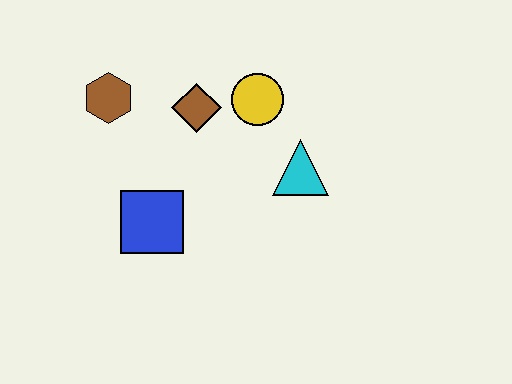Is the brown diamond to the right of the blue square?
Yes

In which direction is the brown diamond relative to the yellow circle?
The brown diamond is to the left of the yellow circle.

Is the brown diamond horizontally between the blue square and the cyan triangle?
Yes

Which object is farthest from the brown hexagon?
The cyan triangle is farthest from the brown hexagon.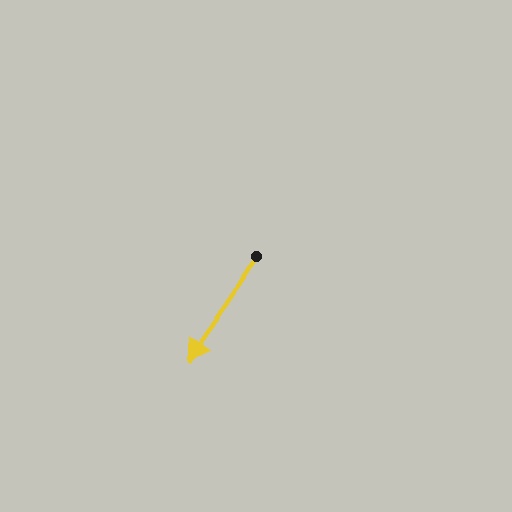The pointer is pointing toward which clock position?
Roughly 7 o'clock.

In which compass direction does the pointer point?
Southwest.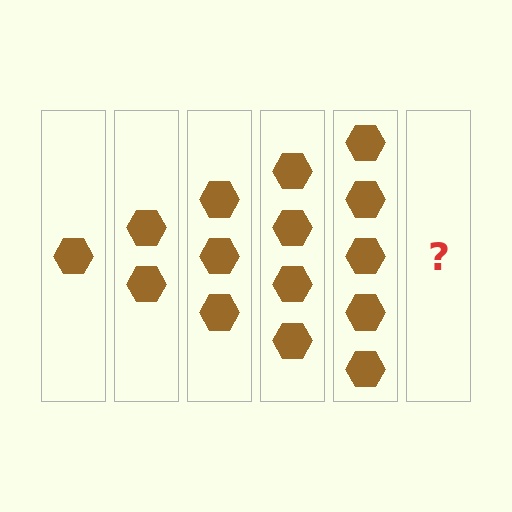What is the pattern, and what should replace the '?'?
The pattern is that each step adds one more hexagon. The '?' should be 6 hexagons.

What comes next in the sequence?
The next element should be 6 hexagons.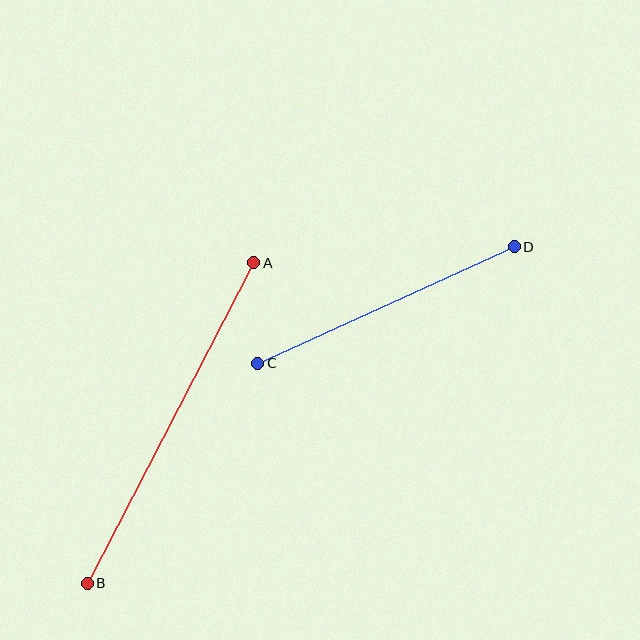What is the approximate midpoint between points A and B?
The midpoint is at approximately (170, 423) pixels.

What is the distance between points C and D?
The distance is approximately 282 pixels.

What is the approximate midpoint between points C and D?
The midpoint is at approximately (386, 305) pixels.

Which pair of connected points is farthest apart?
Points A and B are farthest apart.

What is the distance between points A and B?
The distance is approximately 361 pixels.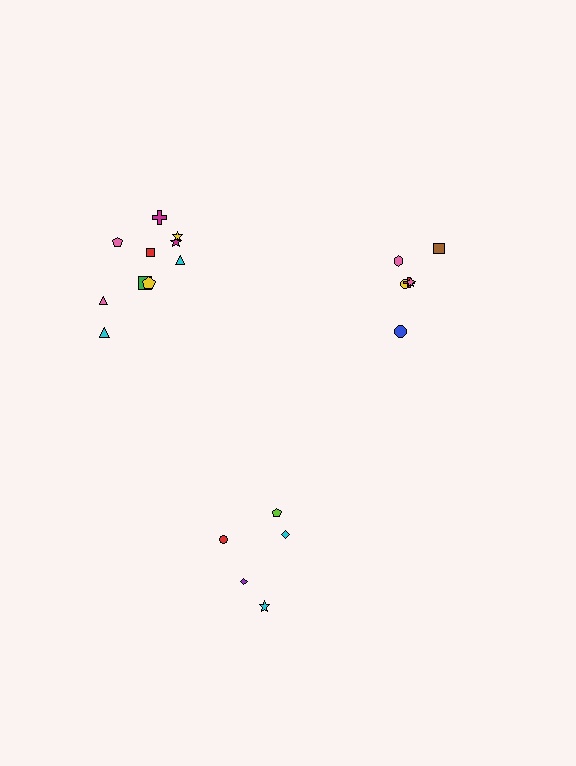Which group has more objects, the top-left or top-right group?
The top-left group.